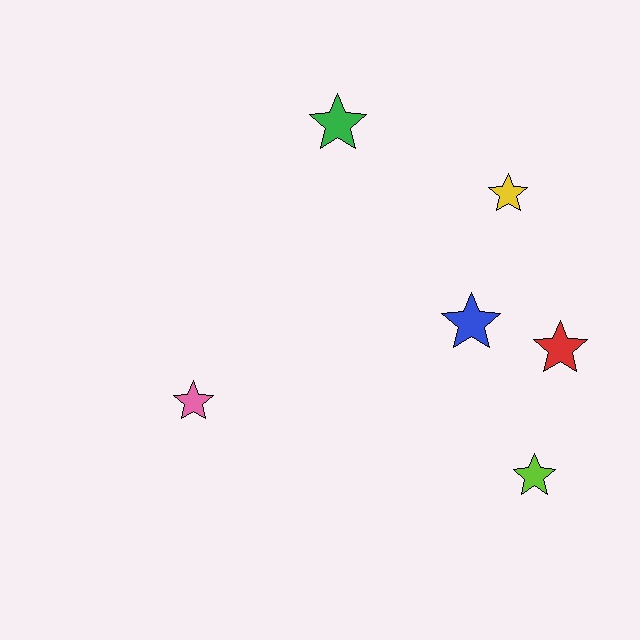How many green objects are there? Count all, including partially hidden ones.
There is 1 green object.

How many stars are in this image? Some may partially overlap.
There are 6 stars.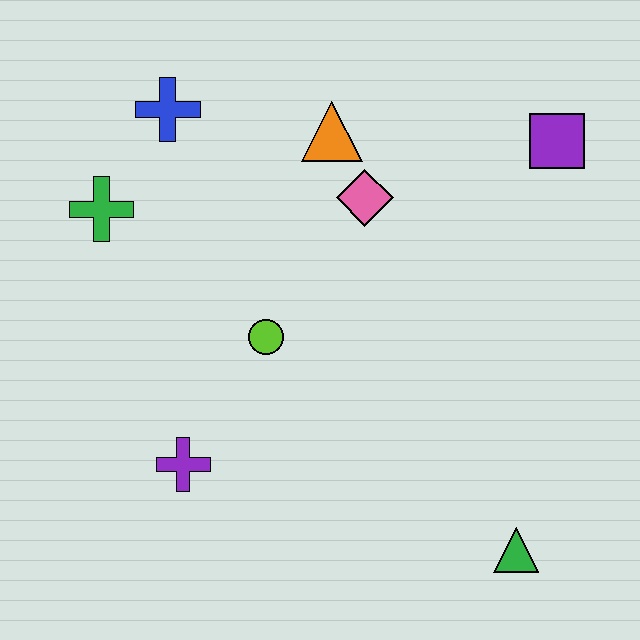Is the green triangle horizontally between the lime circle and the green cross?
No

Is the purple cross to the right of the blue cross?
Yes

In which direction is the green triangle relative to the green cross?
The green triangle is to the right of the green cross.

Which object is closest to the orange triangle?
The pink diamond is closest to the orange triangle.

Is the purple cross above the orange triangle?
No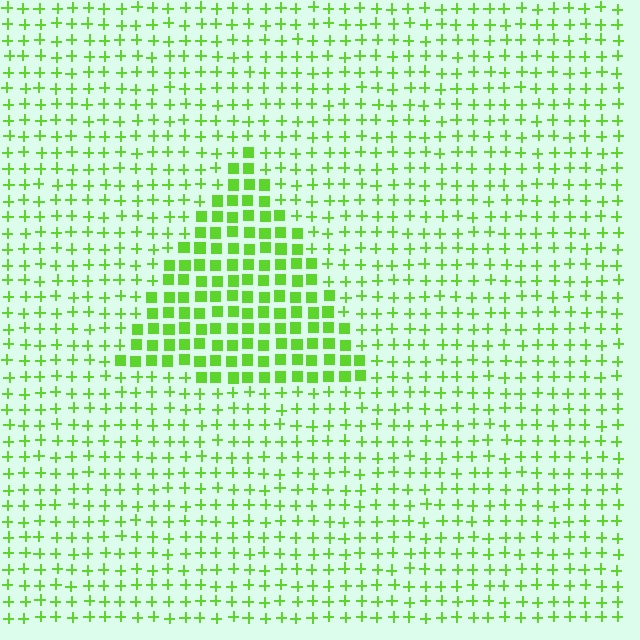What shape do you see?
I see a triangle.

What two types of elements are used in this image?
The image uses squares inside the triangle region and plus signs outside it.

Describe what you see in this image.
The image is filled with small lime elements arranged in a uniform grid. A triangle-shaped region contains squares, while the surrounding area contains plus signs. The boundary is defined purely by the change in element shape.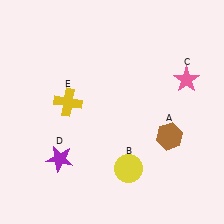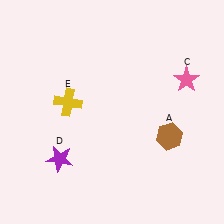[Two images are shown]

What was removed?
The yellow circle (B) was removed in Image 2.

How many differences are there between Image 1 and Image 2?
There is 1 difference between the two images.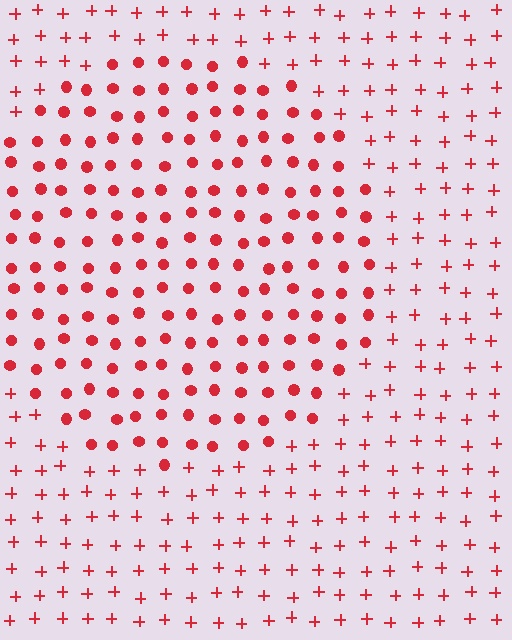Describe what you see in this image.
The image is filled with small red elements arranged in a uniform grid. A circle-shaped region contains circles, while the surrounding area contains plus signs. The boundary is defined purely by the change in element shape.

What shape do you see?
I see a circle.